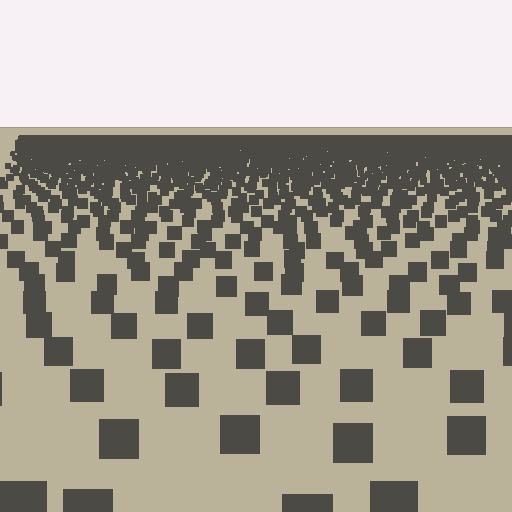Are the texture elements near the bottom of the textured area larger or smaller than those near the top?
Larger. Near the bottom, elements are closer to the viewer and appear at a bigger on-screen size.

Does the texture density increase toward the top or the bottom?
Density increases toward the top.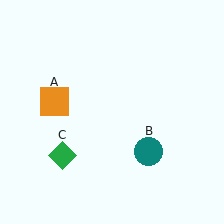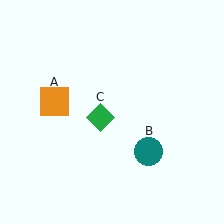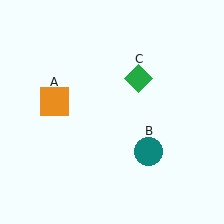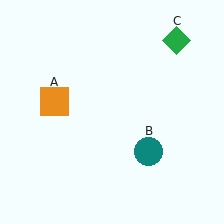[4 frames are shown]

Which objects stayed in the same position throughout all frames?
Orange square (object A) and teal circle (object B) remained stationary.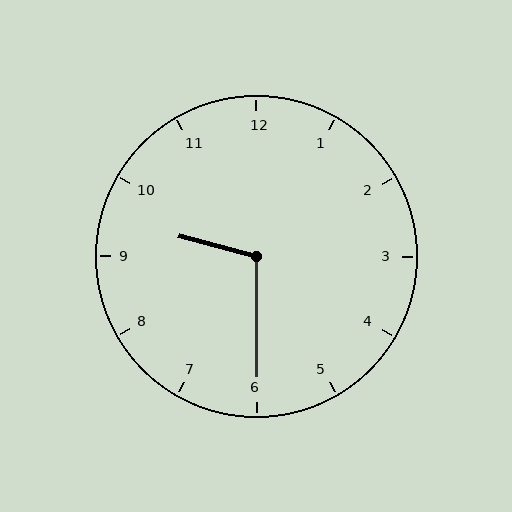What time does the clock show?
9:30.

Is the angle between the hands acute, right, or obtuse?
It is obtuse.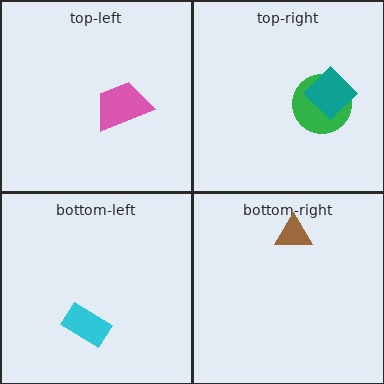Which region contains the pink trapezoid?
The top-left region.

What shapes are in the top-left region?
The pink trapezoid.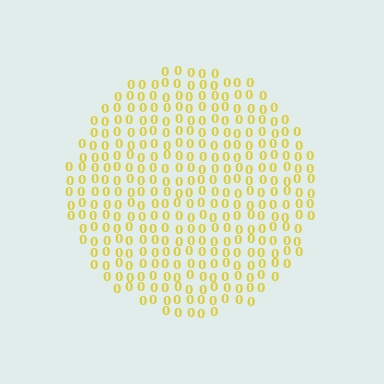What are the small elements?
The small elements are digit 0's.